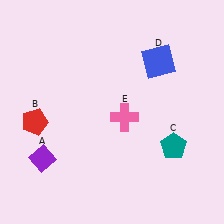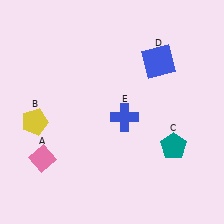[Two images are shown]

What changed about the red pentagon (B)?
In Image 1, B is red. In Image 2, it changed to yellow.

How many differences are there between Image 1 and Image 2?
There are 3 differences between the two images.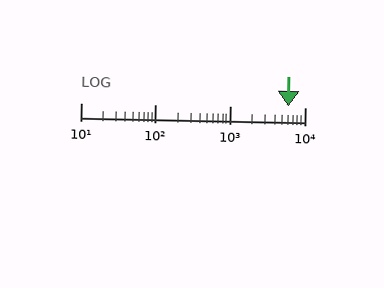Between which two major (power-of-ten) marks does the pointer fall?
The pointer is between 1000 and 10000.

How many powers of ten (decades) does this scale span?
The scale spans 3 decades, from 10 to 10000.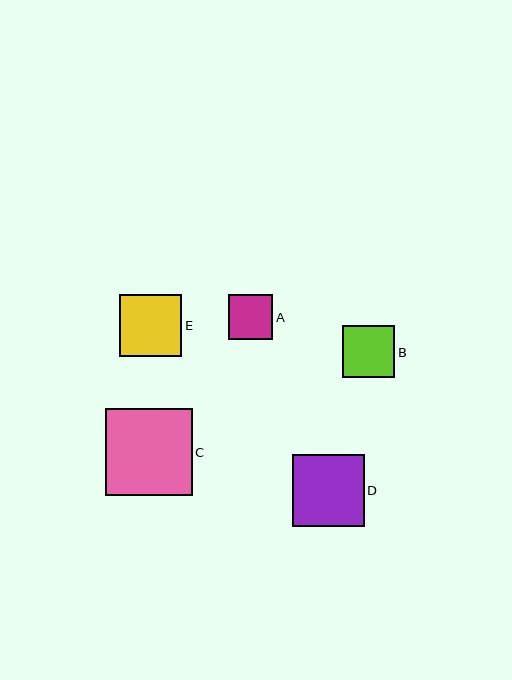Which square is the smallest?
Square A is the smallest with a size of approximately 45 pixels.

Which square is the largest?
Square C is the largest with a size of approximately 87 pixels.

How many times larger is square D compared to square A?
Square D is approximately 1.6 times the size of square A.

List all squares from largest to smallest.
From largest to smallest: C, D, E, B, A.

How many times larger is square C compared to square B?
Square C is approximately 1.7 times the size of square B.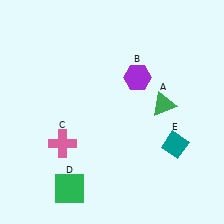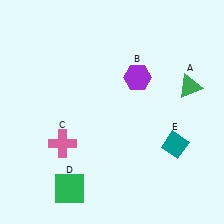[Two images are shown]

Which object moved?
The green triangle (A) moved right.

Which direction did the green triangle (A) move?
The green triangle (A) moved right.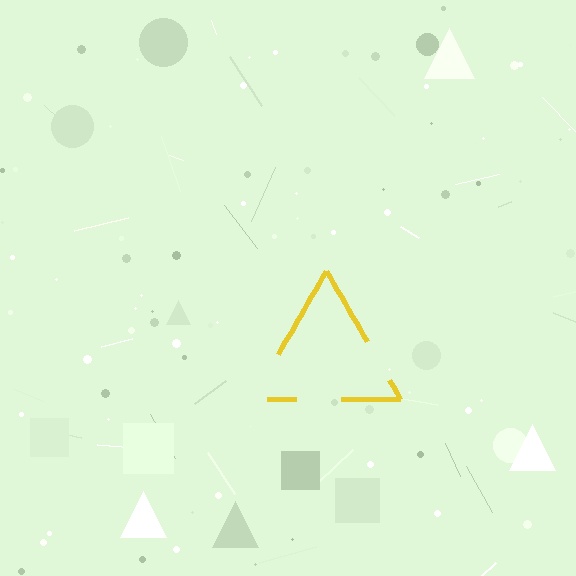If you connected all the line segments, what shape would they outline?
They would outline a triangle.